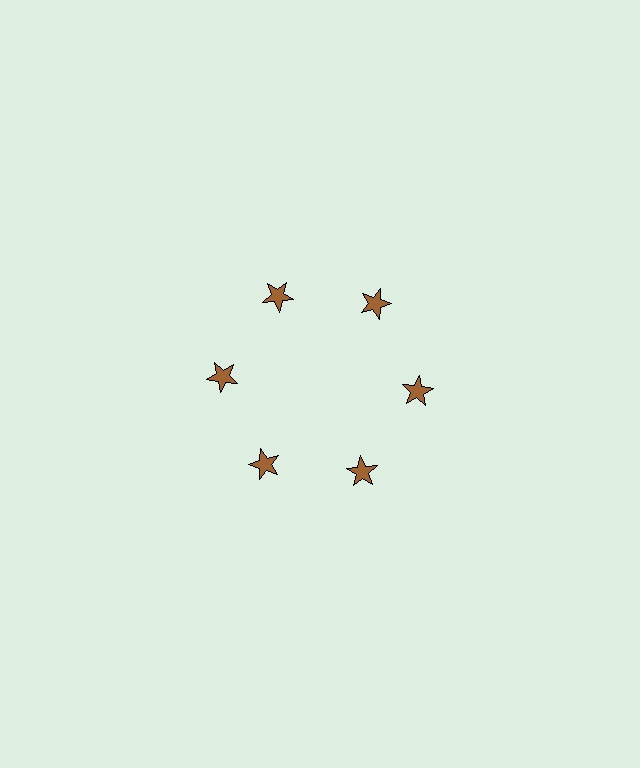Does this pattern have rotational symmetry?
Yes, this pattern has 6-fold rotational symmetry. It looks the same after rotating 60 degrees around the center.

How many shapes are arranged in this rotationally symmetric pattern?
There are 6 shapes, arranged in 6 groups of 1.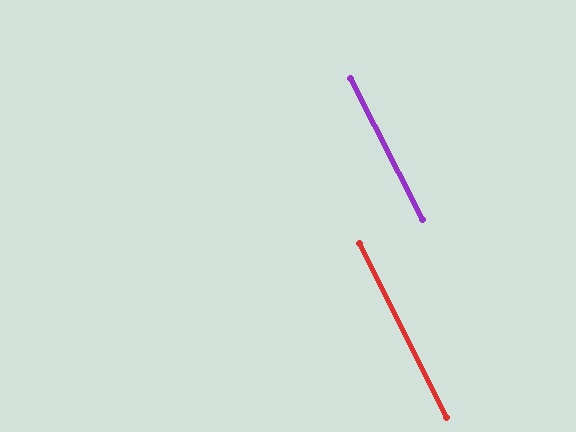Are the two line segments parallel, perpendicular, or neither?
Parallel — their directions differ by only 0.2°.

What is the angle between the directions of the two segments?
Approximately 0 degrees.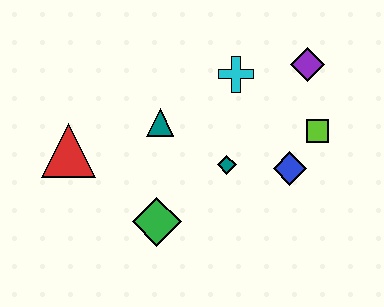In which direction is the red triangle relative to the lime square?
The red triangle is to the left of the lime square.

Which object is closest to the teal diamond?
The blue diamond is closest to the teal diamond.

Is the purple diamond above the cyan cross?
Yes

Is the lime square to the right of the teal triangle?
Yes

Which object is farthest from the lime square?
The red triangle is farthest from the lime square.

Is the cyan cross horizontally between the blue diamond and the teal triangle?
Yes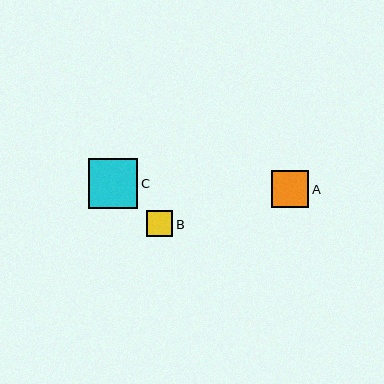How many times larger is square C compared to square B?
Square C is approximately 1.9 times the size of square B.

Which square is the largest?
Square C is the largest with a size of approximately 50 pixels.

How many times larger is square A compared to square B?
Square A is approximately 1.4 times the size of square B.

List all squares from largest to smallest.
From largest to smallest: C, A, B.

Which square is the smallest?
Square B is the smallest with a size of approximately 26 pixels.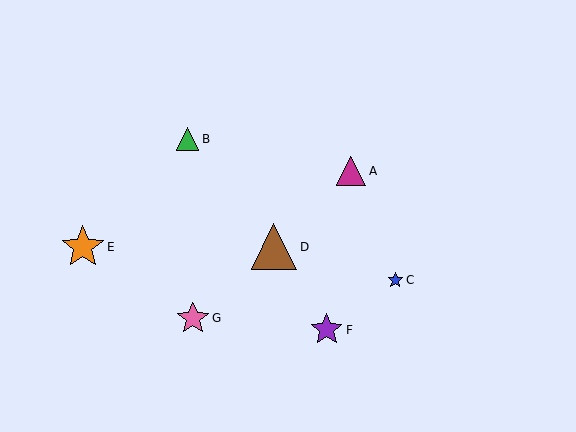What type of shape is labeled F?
Shape F is a purple star.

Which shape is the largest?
The brown triangle (labeled D) is the largest.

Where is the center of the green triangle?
The center of the green triangle is at (187, 139).